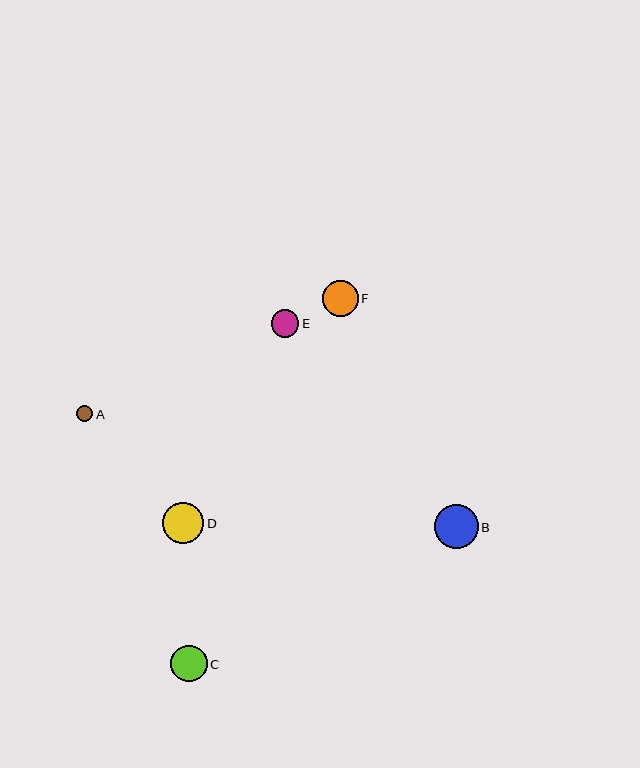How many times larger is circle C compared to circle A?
Circle C is approximately 2.3 times the size of circle A.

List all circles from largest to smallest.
From largest to smallest: B, D, C, F, E, A.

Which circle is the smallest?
Circle A is the smallest with a size of approximately 16 pixels.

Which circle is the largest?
Circle B is the largest with a size of approximately 44 pixels.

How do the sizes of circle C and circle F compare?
Circle C and circle F are approximately the same size.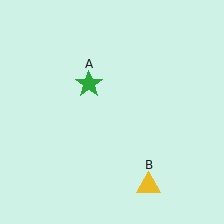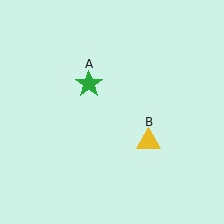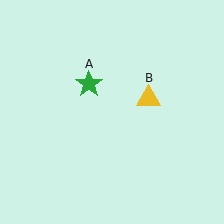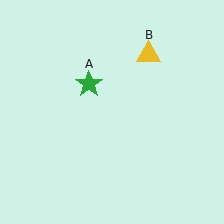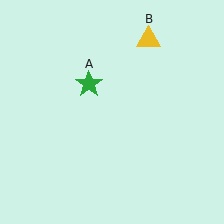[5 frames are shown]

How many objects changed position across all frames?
1 object changed position: yellow triangle (object B).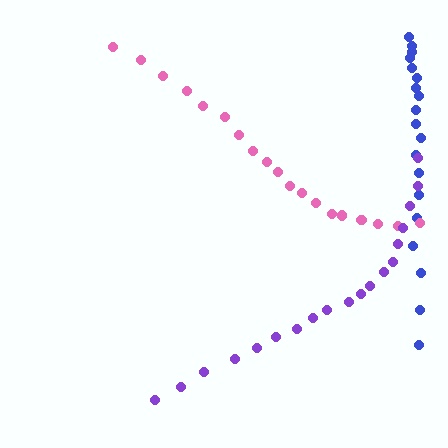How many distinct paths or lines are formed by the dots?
There are 3 distinct paths.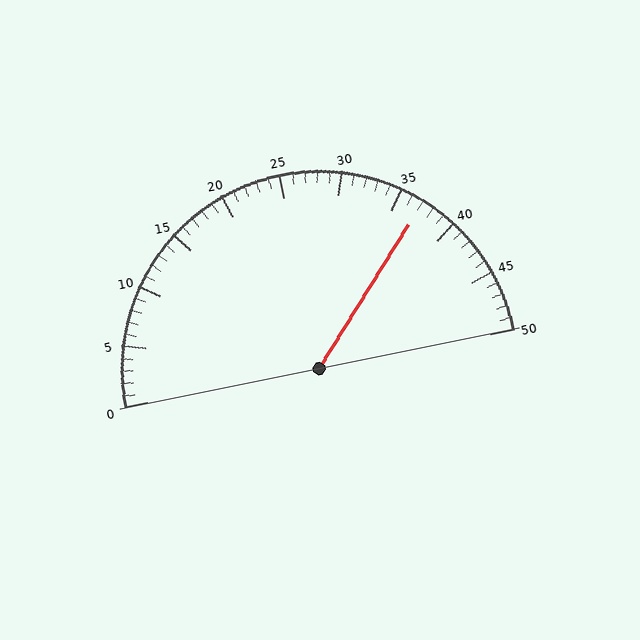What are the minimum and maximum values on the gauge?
The gauge ranges from 0 to 50.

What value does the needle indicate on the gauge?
The needle indicates approximately 37.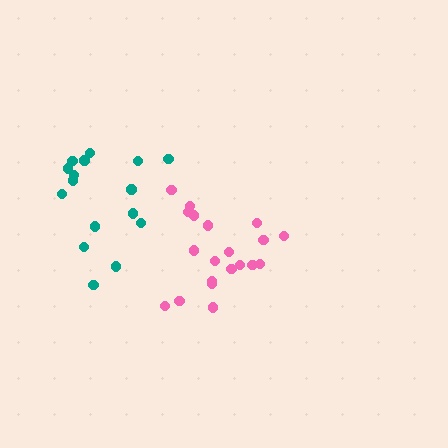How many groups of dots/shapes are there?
There are 2 groups.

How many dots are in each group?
Group 1: 16 dots, Group 2: 21 dots (37 total).